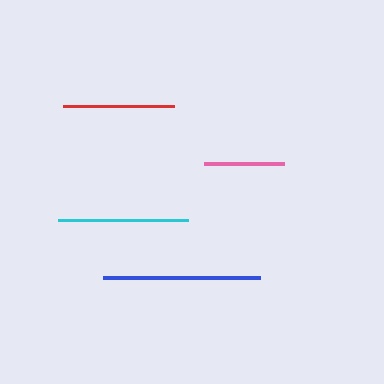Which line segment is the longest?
The blue line is the longest at approximately 157 pixels.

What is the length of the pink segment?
The pink segment is approximately 80 pixels long.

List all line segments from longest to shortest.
From longest to shortest: blue, cyan, red, pink.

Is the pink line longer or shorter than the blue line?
The blue line is longer than the pink line.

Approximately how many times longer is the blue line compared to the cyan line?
The blue line is approximately 1.2 times the length of the cyan line.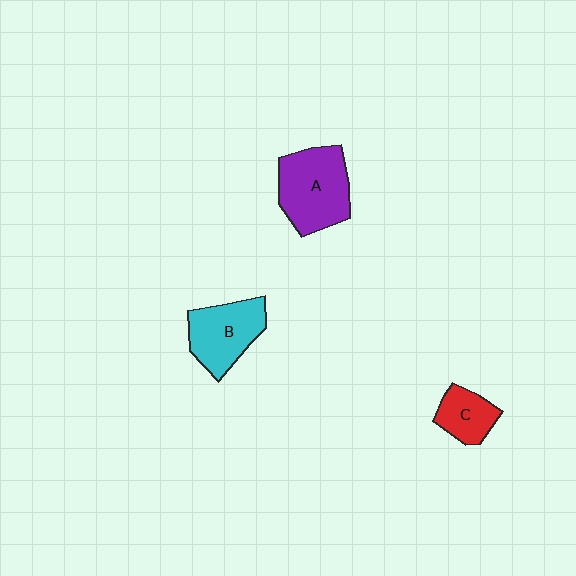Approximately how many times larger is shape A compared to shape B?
Approximately 1.2 times.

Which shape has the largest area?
Shape A (purple).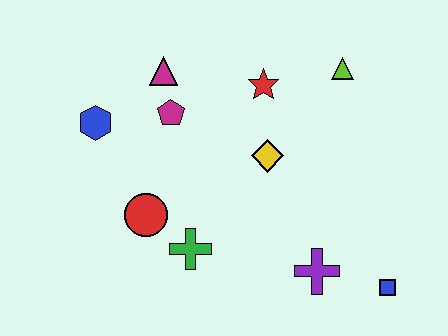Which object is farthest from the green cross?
The lime triangle is farthest from the green cross.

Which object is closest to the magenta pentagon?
The magenta triangle is closest to the magenta pentagon.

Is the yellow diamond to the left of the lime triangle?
Yes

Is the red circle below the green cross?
No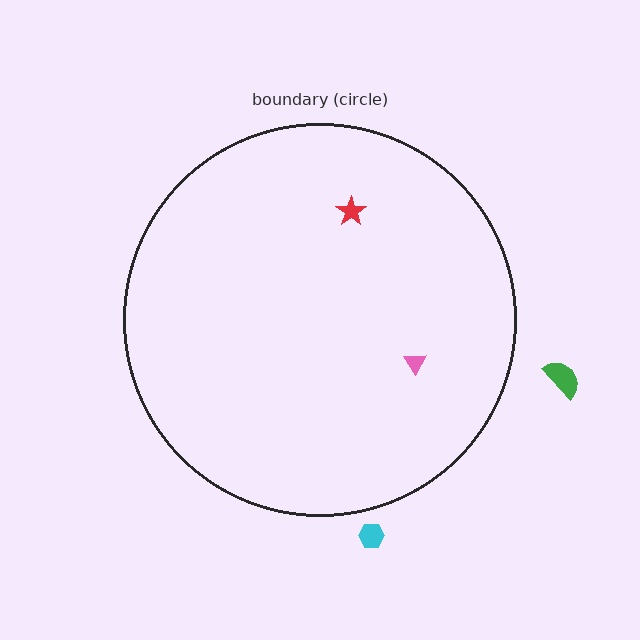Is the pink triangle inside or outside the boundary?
Inside.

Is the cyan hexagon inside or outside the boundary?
Outside.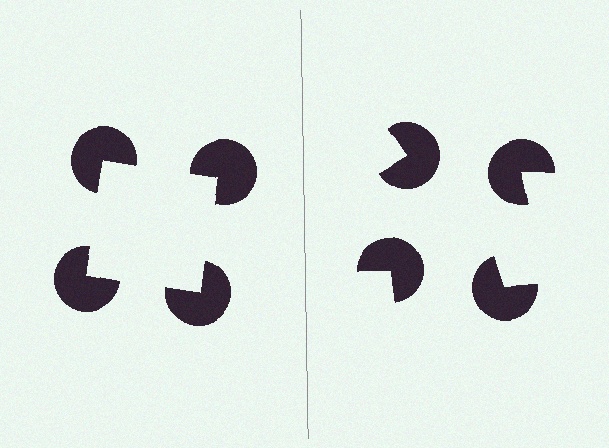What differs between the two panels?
The pac-man discs are positioned identically on both sides; only the wedge orientations differ. On the left they align to a square; on the right they are misaligned.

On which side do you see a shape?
An illusory square appears on the left side. On the right side the wedge cuts are rotated, so no coherent shape forms.